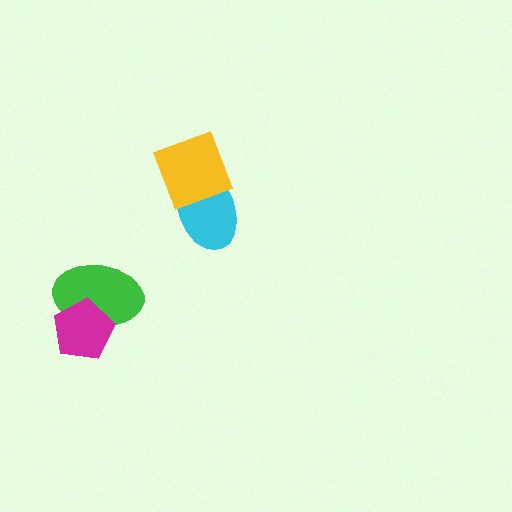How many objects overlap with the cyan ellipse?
1 object overlaps with the cyan ellipse.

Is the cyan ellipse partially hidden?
Yes, it is partially covered by another shape.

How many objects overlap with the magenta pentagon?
1 object overlaps with the magenta pentagon.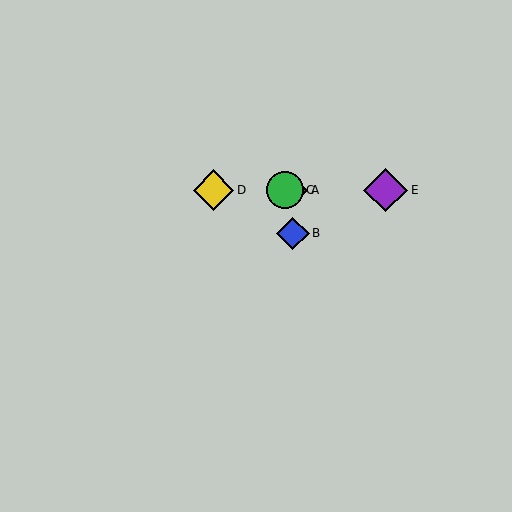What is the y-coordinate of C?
Object C is at y≈190.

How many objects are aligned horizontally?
4 objects (A, C, D, E) are aligned horizontally.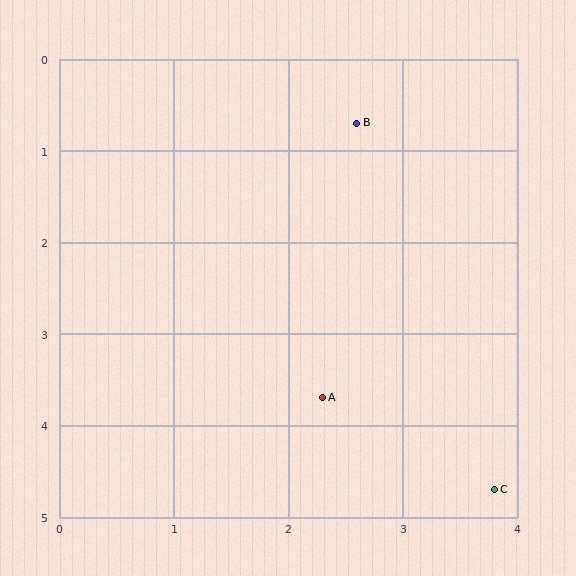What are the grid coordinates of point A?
Point A is at approximately (2.3, 3.7).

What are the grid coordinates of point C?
Point C is at approximately (3.8, 4.7).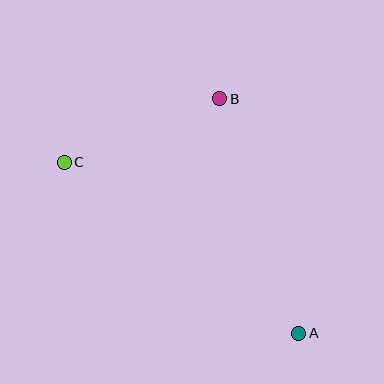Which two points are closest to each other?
Points B and C are closest to each other.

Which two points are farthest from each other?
Points A and C are farthest from each other.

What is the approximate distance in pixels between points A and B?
The distance between A and B is approximately 248 pixels.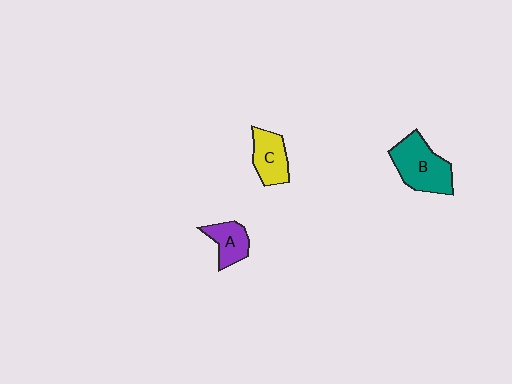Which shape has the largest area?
Shape B (teal).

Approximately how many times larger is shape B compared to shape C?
Approximately 1.5 times.